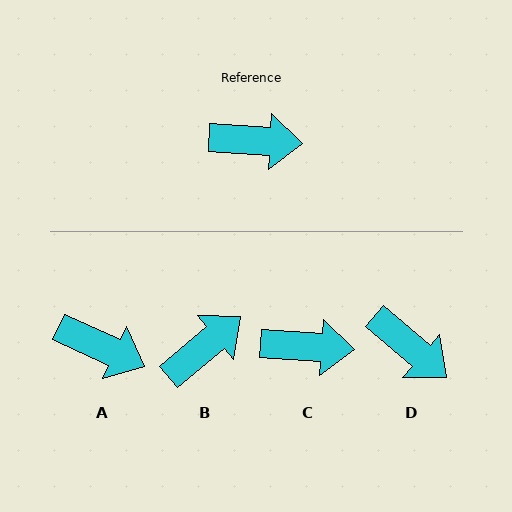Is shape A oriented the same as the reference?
No, it is off by about 21 degrees.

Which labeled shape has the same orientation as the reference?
C.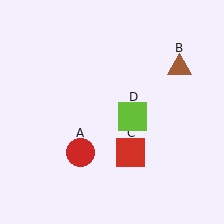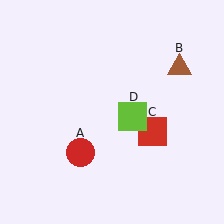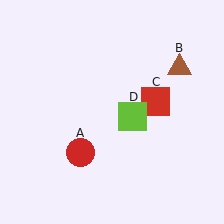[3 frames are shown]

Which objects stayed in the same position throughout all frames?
Red circle (object A) and brown triangle (object B) and lime square (object D) remained stationary.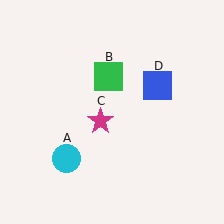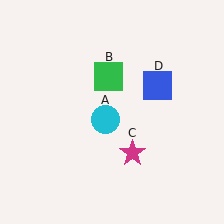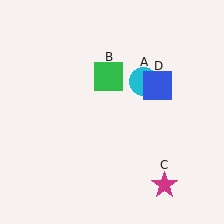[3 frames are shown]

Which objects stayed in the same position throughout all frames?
Green square (object B) and blue square (object D) remained stationary.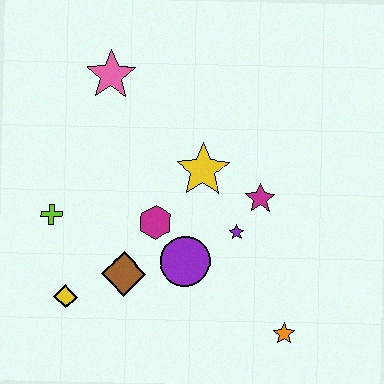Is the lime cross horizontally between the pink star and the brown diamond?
No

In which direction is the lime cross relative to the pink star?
The lime cross is below the pink star.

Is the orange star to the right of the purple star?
Yes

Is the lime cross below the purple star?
No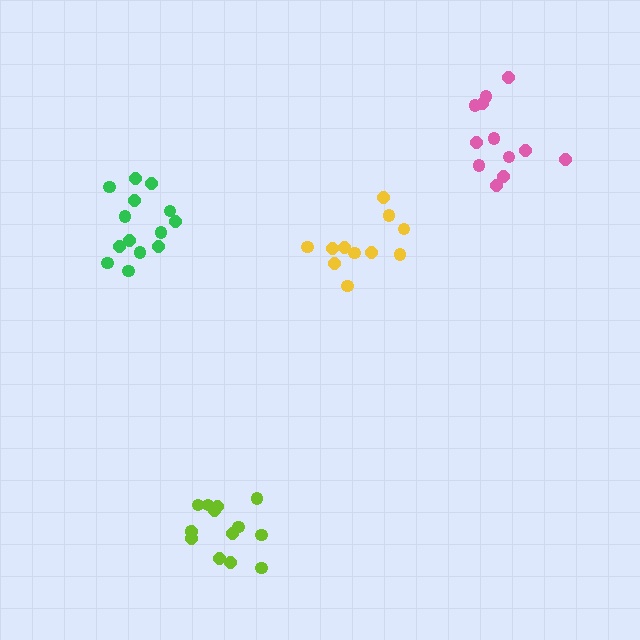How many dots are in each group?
Group 1: 14 dots, Group 2: 14 dots, Group 3: 12 dots, Group 4: 11 dots (51 total).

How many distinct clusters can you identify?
There are 4 distinct clusters.